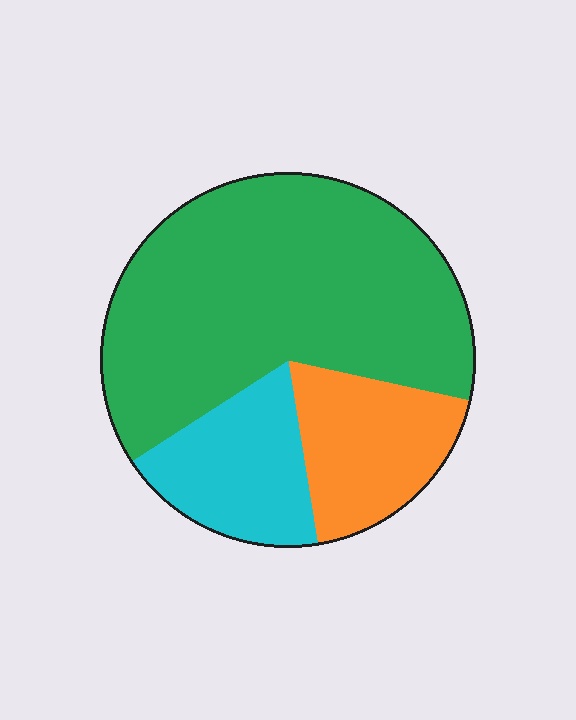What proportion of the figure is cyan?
Cyan covers about 20% of the figure.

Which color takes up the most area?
Green, at roughly 65%.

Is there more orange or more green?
Green.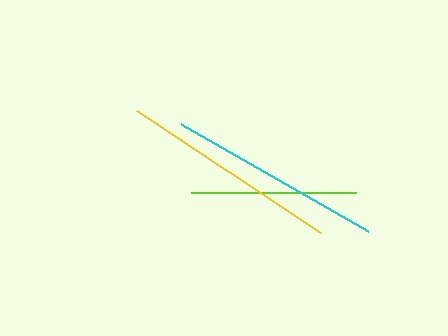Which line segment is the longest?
The yellow line is the longest at approximately 221 pixels.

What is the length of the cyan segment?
The cyan segment is approximately 215 pixels long.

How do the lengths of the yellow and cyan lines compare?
The yellow and cyan lines are approximately the same length.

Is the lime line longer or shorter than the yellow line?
The yellow line is longer than the lime line.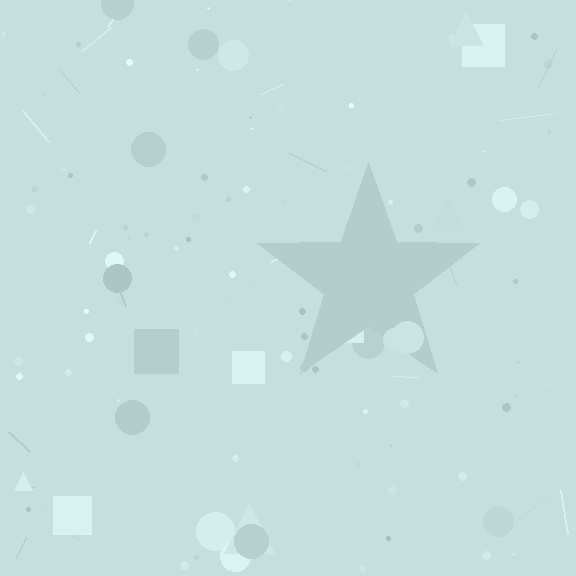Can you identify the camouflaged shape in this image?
The camouflaged shape is a star.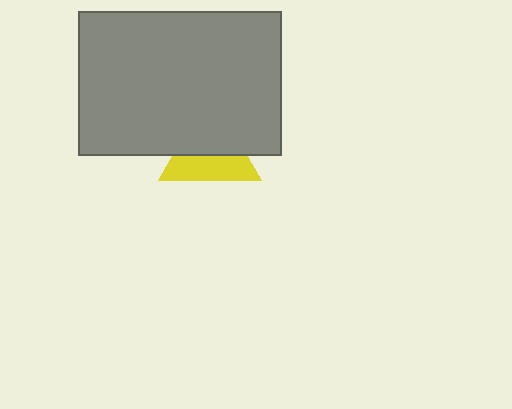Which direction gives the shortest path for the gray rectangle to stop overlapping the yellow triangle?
Moving up gives the shortest separation.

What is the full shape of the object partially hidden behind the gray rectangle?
The partially hidden object is a yellow triangle.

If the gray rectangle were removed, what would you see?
You would see the complete yellow triangle.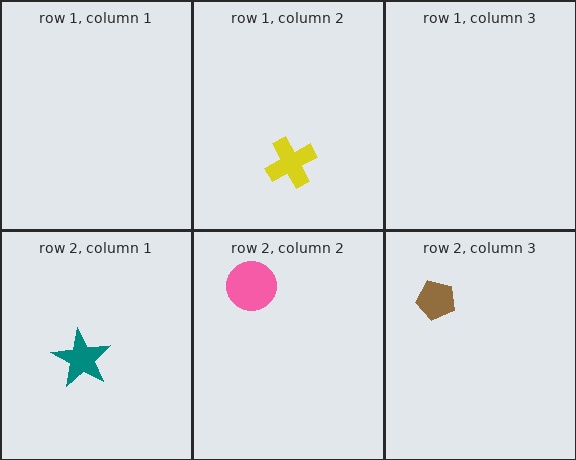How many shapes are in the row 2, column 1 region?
1.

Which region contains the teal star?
The row 2, column 1 region.